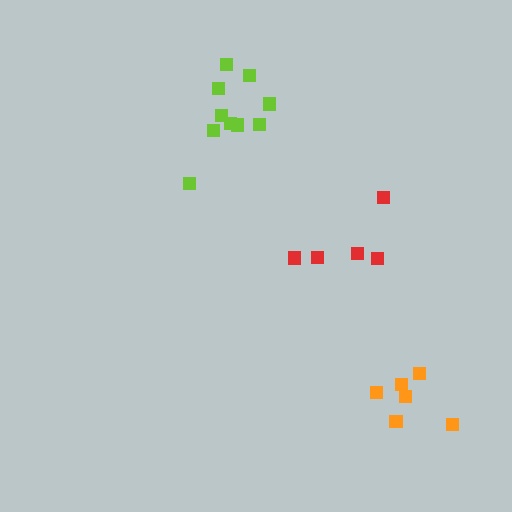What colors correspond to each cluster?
The clusters are colored: red, orange, lime.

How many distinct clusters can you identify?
There are 3 distinct clusters.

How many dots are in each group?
Group 1: 5 dots, Group 2: 6 dots, Group 3: 10 dots (21 total).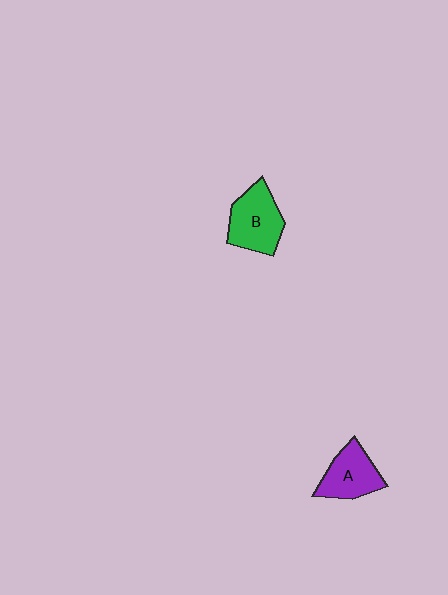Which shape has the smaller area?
Shape A (purple).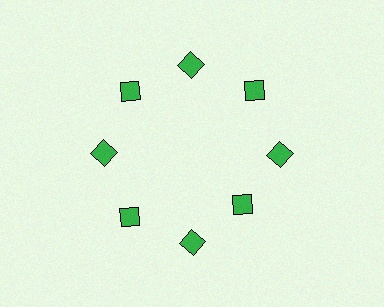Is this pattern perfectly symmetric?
No. The 8 green diamonds are arranged in a ring, but one element near the 4 o'clock position is pulled inward toward the center, breaking the 8-fold rotational symmetry.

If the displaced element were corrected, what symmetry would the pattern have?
It would have 8-fold rotational symmetry — the pattern would map onto itself every 45 degrees.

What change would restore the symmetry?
The symmetry would be restored by moving it outward, back onto the ring so that all 8 diamonds sit at equal angles and equal distance from the center.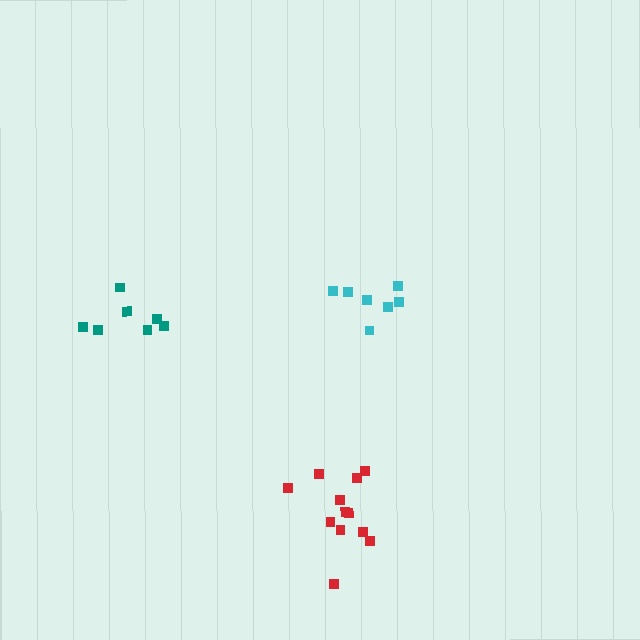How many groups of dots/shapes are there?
There are 3 groups.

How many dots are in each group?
Group 1: 7 dots, Group 2: 7 dots, Group 3: 12 dots (26 total).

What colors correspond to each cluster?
The clusters are colored: cyan, teal, red.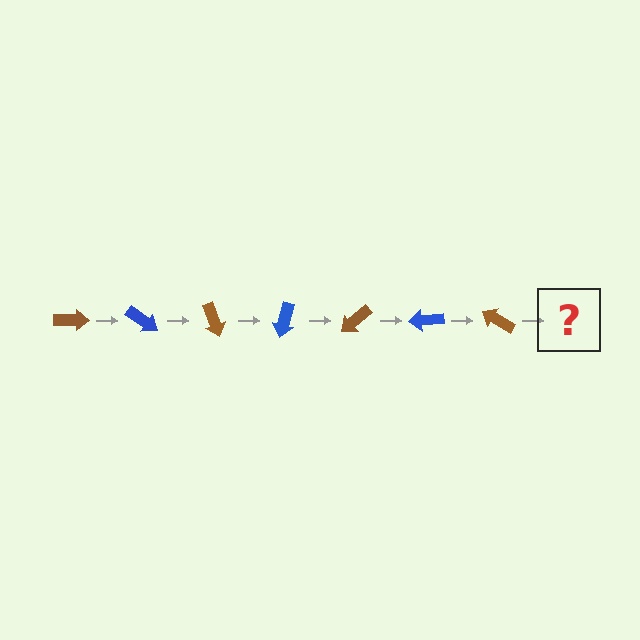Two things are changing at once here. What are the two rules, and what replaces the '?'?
The two rules are that it rotates 35 degrees each step and the color cycles through brown and blue. The '?' should be a blue arrow, rotated 245 degrees from the start.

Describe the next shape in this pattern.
It should be a blue arrow, rotated 245 degrees from the start.